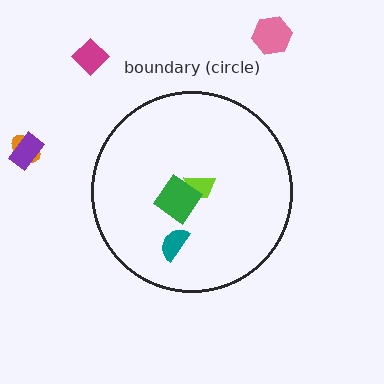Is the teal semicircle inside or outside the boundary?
Inside.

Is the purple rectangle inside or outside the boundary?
Outside.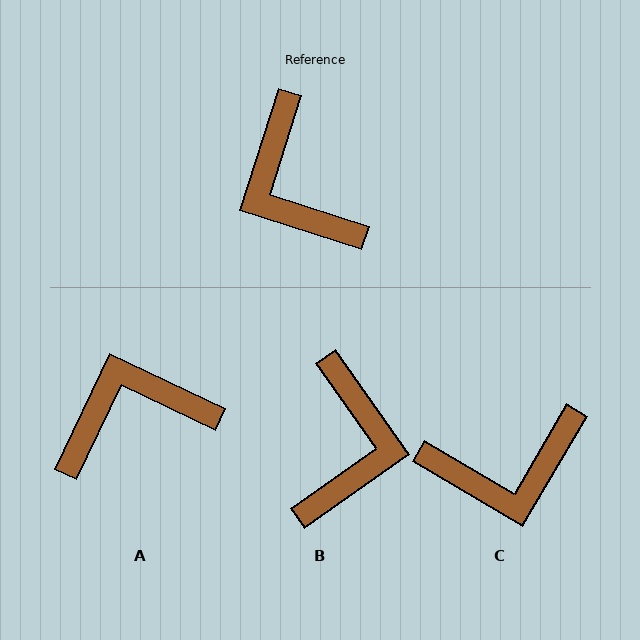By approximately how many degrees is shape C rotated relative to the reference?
Approximately 77 degrees counter-clockwise.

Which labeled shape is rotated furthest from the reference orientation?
B, about 143 degrees away.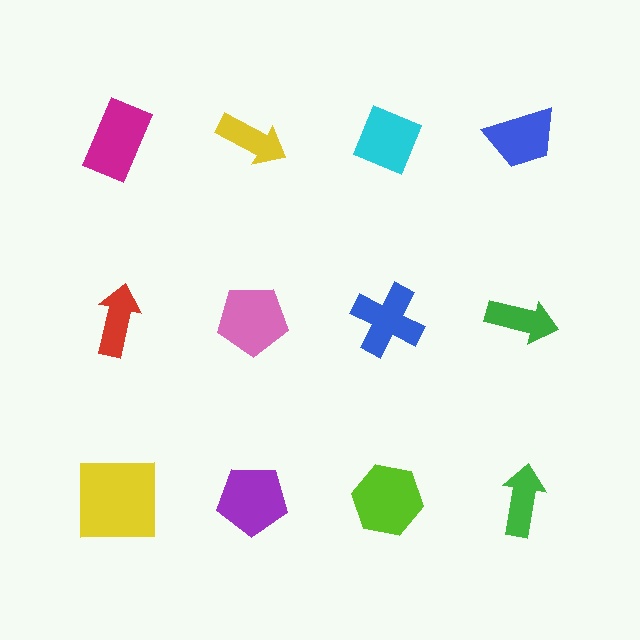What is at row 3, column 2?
A purple pentagon.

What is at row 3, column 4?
A green arrow.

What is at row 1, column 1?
A magenta rectangle.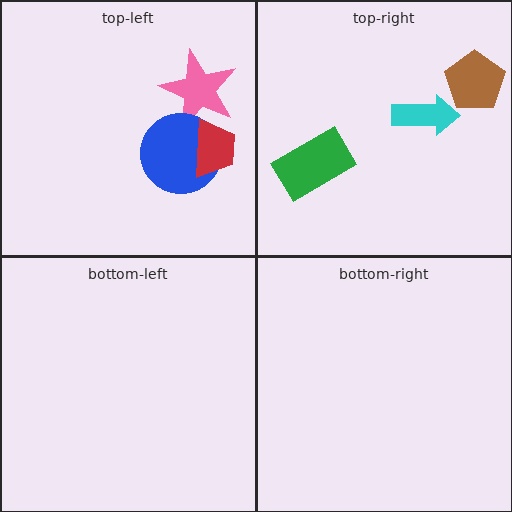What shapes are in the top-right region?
The green rectangle, the brown pentagon, the cyan arrow.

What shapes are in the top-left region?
The pink star, the blue circle, the red trapezoid.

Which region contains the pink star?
The top-left region.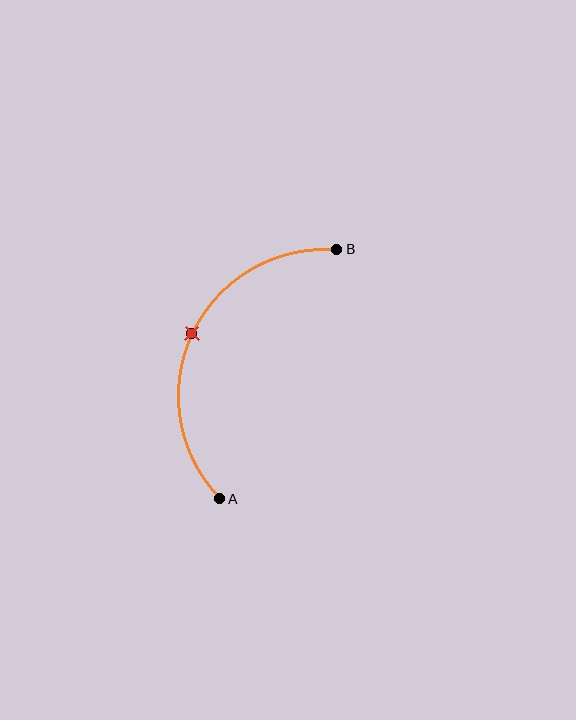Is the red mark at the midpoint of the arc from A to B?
Yes. The red mark lies on the arc at equal arc-length from both A and B — it is the arc midpoint.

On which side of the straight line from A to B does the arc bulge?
The arc bulges to the left of the straight line connecting A and B.